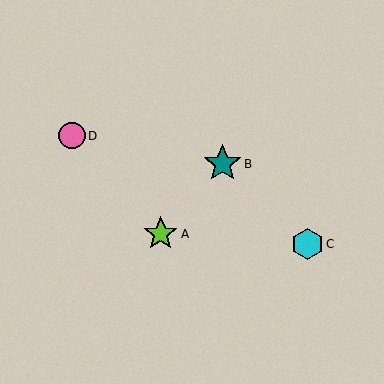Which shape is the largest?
The teal star (labeled B) is the largest.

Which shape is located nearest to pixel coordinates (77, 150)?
The pink circle (labeled D) at (72, 136) is nearest to that location.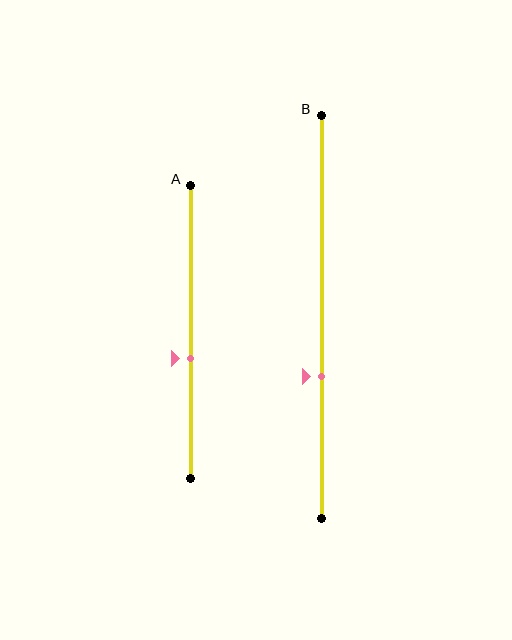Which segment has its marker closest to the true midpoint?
Segment A has its marker closest to the true midpoint.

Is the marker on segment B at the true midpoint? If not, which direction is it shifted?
No, the marker on segment B is shifted downward by about 15% of the segment length.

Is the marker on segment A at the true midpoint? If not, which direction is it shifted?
No, the marker on segment A is shifted downward by about 9% of the segment length.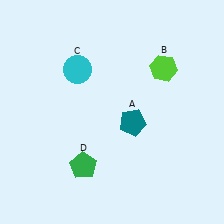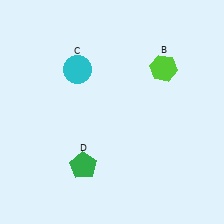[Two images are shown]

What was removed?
The teal pentagon (A) was removed in Image 2.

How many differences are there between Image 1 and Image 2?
There is 1 difference between the two images.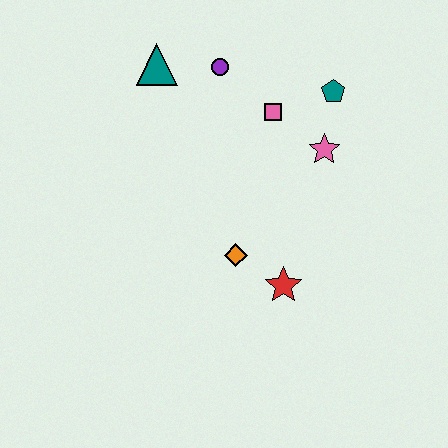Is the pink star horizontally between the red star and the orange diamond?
No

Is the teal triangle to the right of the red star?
No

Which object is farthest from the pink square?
The red star is farthest from the pink square.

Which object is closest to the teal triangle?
The purple circle is closest to the teal triangle.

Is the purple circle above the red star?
Yes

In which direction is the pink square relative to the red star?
The pink square is above the red star.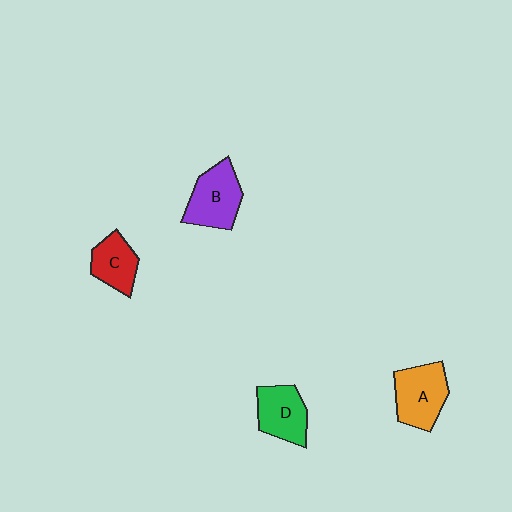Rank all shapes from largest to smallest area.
From largest to smallest: B (purple), A (orange), D (green), C (red).